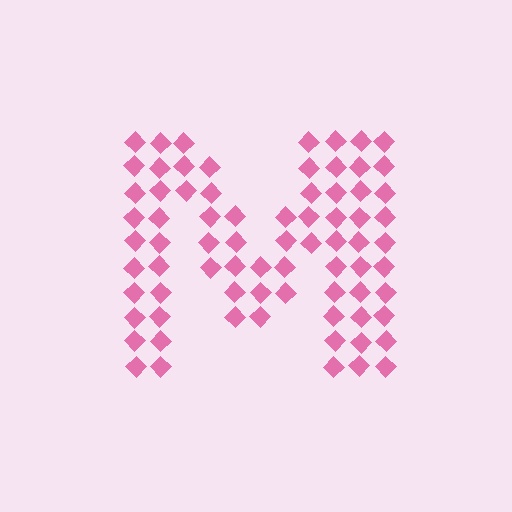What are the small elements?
The small elements are diamonds.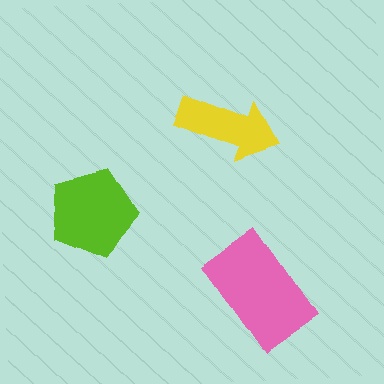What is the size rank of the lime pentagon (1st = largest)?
2nd.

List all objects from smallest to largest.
The yellow arrow, the lime pentagon, the pink rectangle.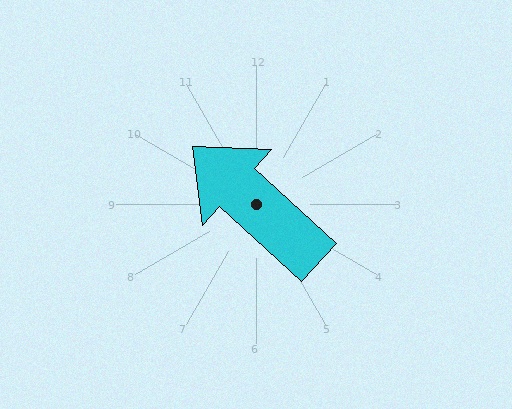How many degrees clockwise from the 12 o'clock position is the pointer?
Approximately 313 degrees.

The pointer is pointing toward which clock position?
Roughly 10 o'clock.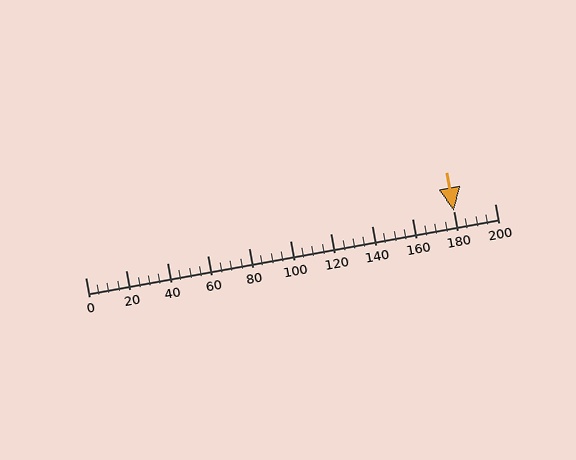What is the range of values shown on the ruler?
The ruler shows values from 0 to 200.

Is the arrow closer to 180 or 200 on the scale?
The arrow is closer to 180.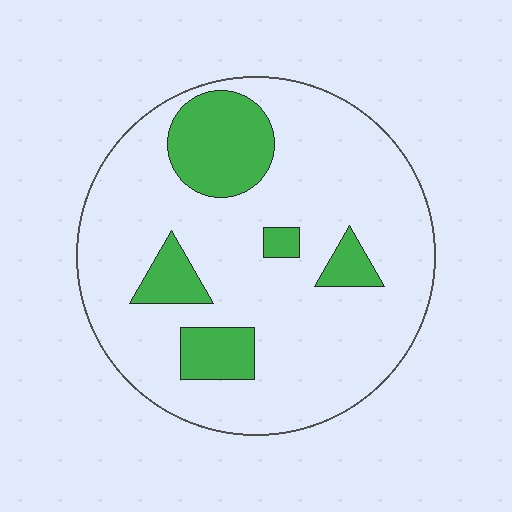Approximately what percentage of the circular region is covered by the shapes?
Approximately 20%.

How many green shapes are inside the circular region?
5.